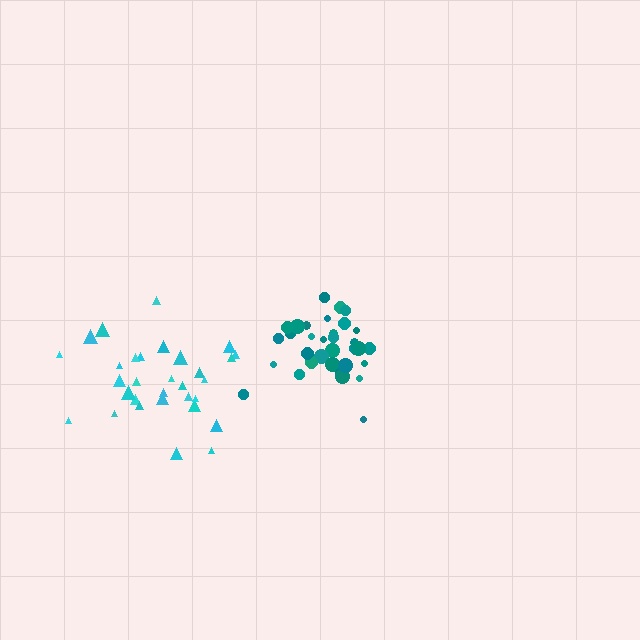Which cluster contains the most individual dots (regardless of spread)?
Teal (33).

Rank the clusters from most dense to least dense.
teal, cyan.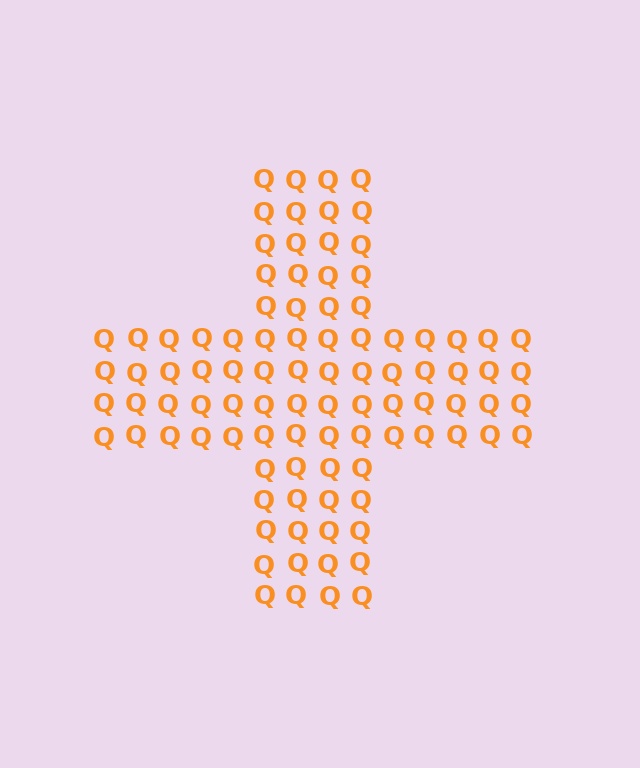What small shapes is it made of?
It is made of small letter Q's.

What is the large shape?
The large shape is a cross.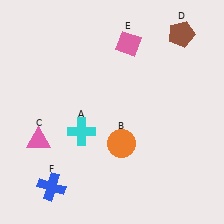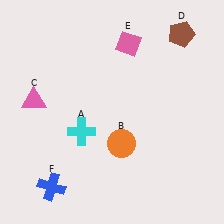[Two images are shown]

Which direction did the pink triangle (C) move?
The pink triangle (C) moved up.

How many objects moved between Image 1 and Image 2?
1 object moved between the two images.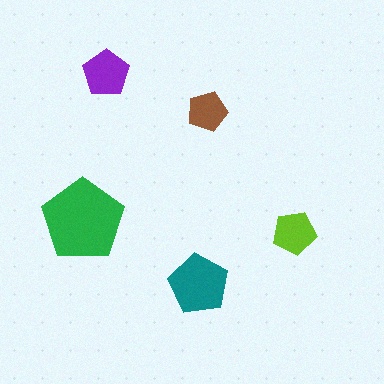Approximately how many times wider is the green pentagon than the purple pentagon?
About 2 times wider.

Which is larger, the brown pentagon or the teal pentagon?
The teal one.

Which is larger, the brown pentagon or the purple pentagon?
The purple one.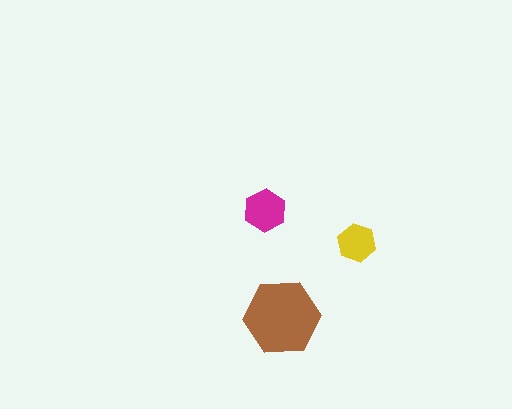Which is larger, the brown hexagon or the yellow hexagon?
The brown one.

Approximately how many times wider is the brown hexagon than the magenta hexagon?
About 2 times wider.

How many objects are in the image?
There are 3 objects in the image.